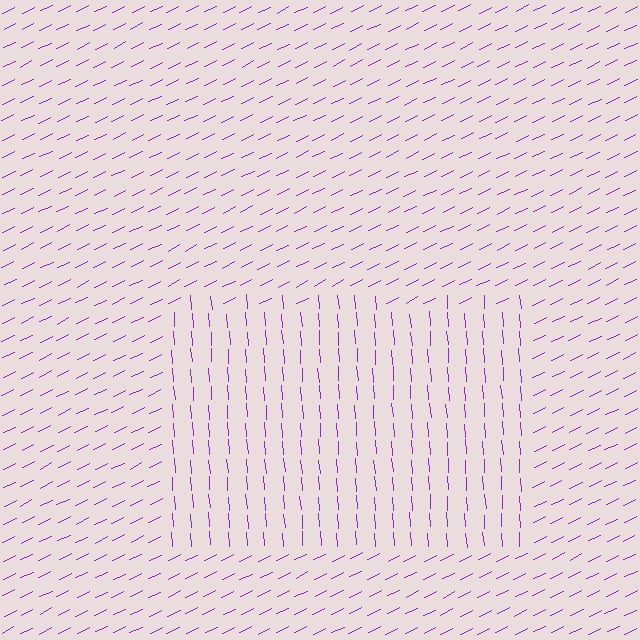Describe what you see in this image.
The image is filled with small purple line segments. A rectangle region in the image has lines oriented differently from the surrounding lines, creating a visible texture boundary.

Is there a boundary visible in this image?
Yes, there is a texture boundary formed by a change in line orientation.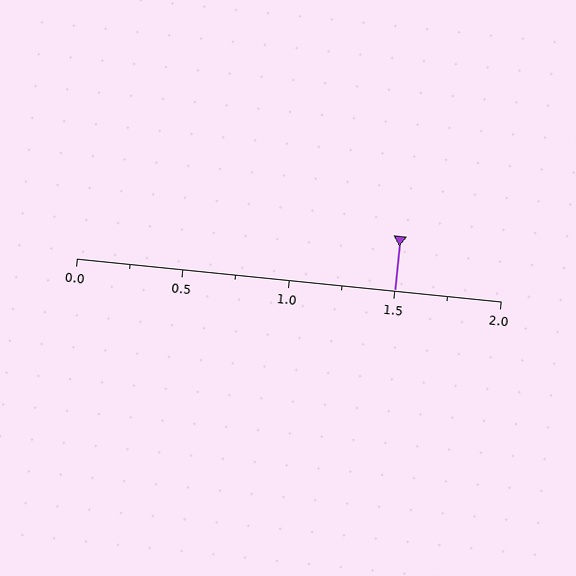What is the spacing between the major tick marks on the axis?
The major ticks are spaced 0.5 apart.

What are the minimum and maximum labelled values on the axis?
The axis runs from 0.0 to 2.0.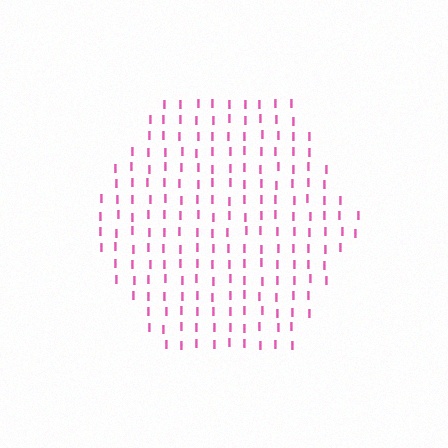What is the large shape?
The large shape is a hexagon.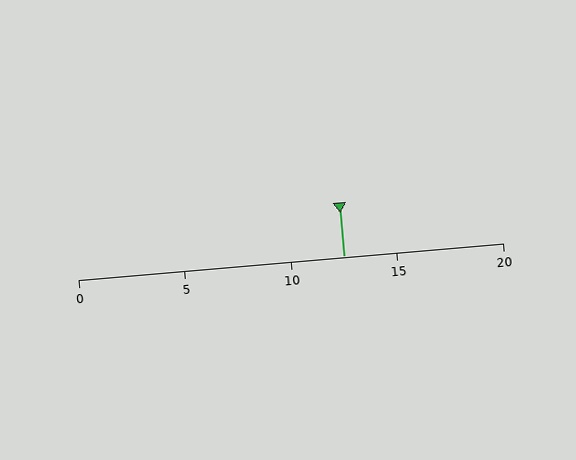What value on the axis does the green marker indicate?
The marker indicates approximately 12.5.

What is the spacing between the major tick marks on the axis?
The major ticks are spaced 5 apart.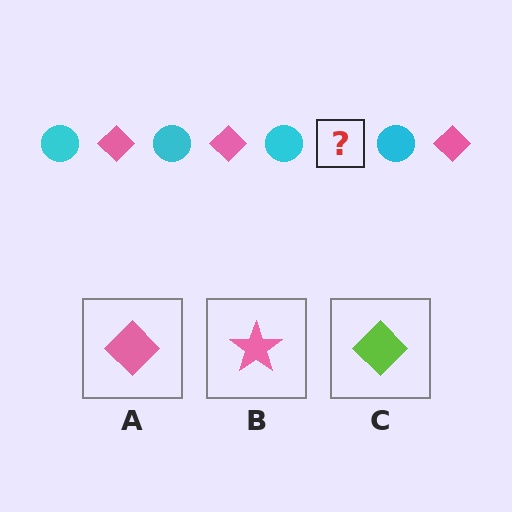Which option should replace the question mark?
Option A.